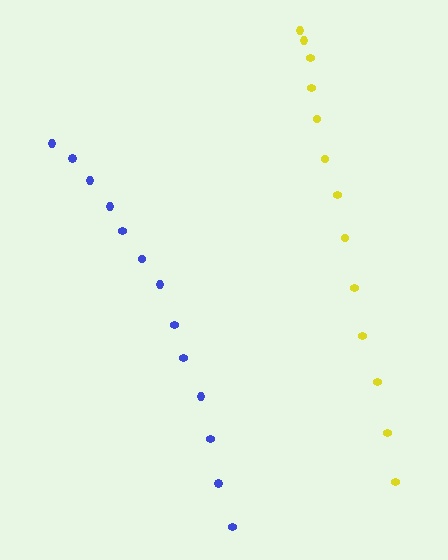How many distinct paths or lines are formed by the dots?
There are 2 distinct paths.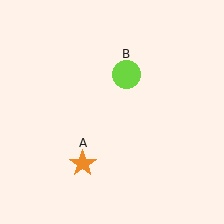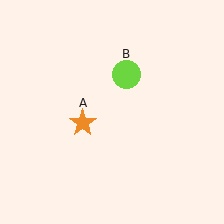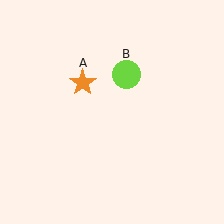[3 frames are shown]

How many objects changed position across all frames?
1 object changed position: orange star (object A).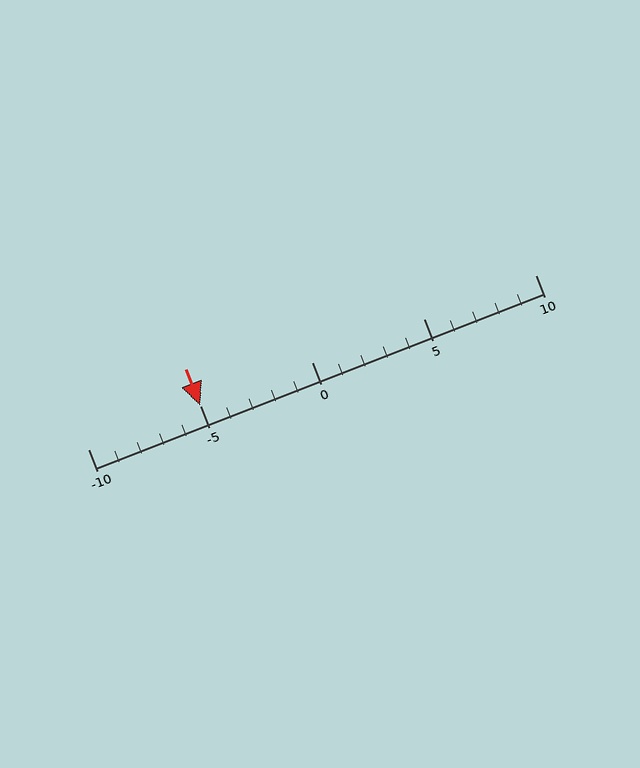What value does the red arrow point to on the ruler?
The red arrow points to approximately -5.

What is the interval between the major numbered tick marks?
The major tick marks are spaced 5 units apart.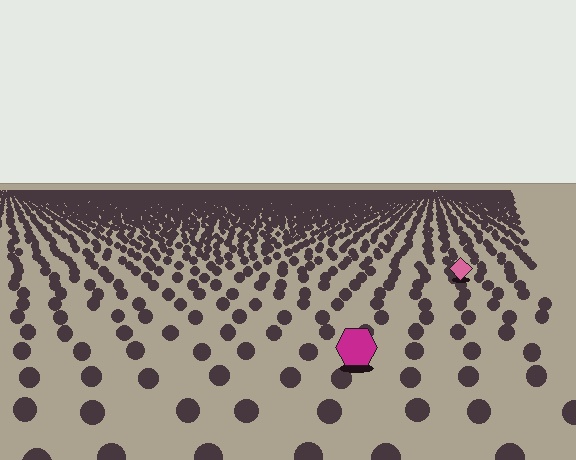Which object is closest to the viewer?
The magenta hexagon is closest. The texture marks near it are larger and more spread out.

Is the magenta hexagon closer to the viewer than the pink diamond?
Yes. The magenta hexagon is closer — you can tell from the texture gradient: the ground texture is coarser near it.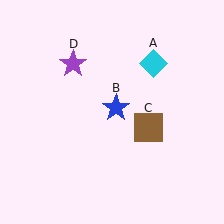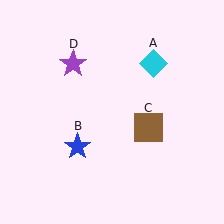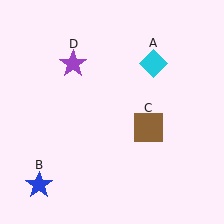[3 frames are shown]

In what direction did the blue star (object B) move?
The blue star (object B) moved down and to the left.